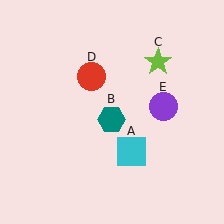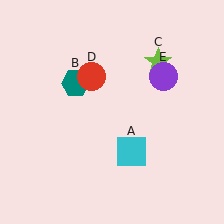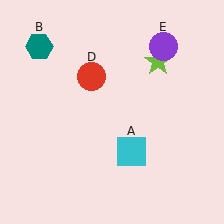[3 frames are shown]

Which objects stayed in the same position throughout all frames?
Cyan square (object A) and lime star (object C) and red circle (object D) remained stationary.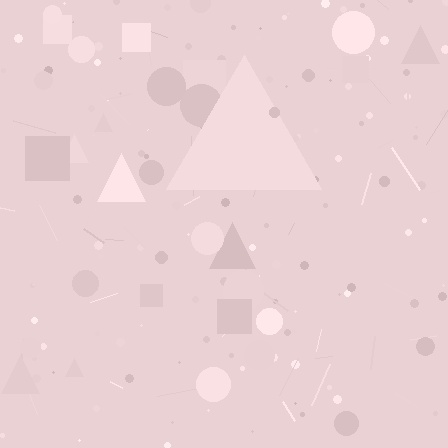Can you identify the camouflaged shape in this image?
The camouflaged shape is a triangle.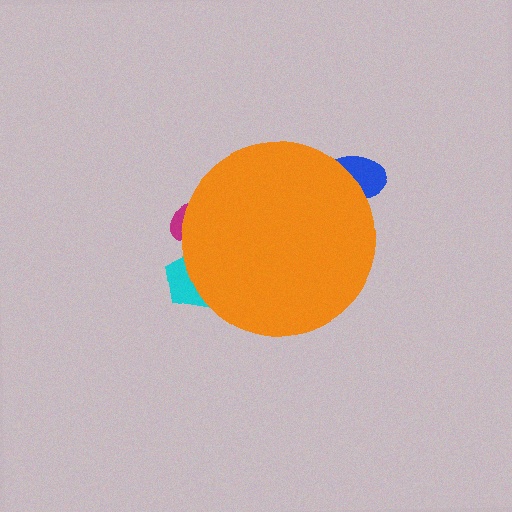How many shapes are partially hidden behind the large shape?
3 shapes are partially hidden.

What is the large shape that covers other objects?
An orange circle.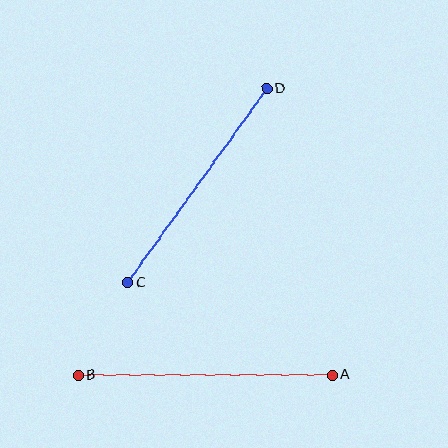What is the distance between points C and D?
The distance is approximately 239 pixels.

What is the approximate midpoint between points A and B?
The midpoint is at approximately (205, 375) pixels.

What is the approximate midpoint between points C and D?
The midpoint is at approximately (197, 186) pixels.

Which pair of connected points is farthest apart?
Points A and B are farthest apart.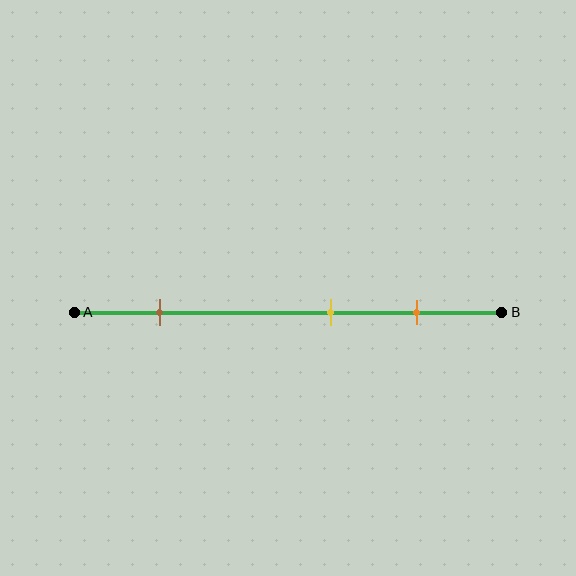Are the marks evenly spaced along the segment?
No, the marks are not evenly spaced.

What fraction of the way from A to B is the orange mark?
The orange mark is approximately 80% (0.8) of the way from A to B.